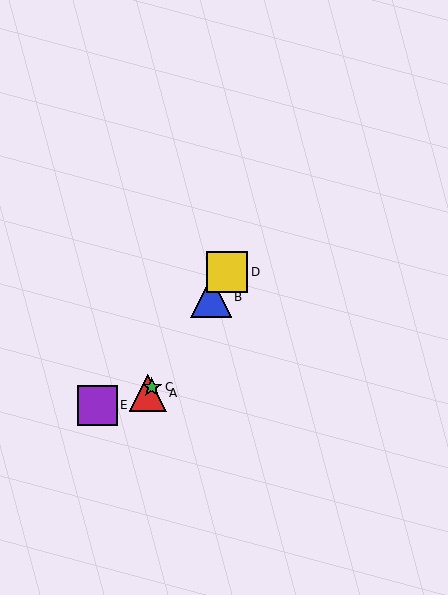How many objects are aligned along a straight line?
4 objects (A, B, C, D) are aligned along a straight line.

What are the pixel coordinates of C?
Object C is at (152, 387).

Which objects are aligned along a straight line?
Objects A, B, C, D are aligned along a straight line.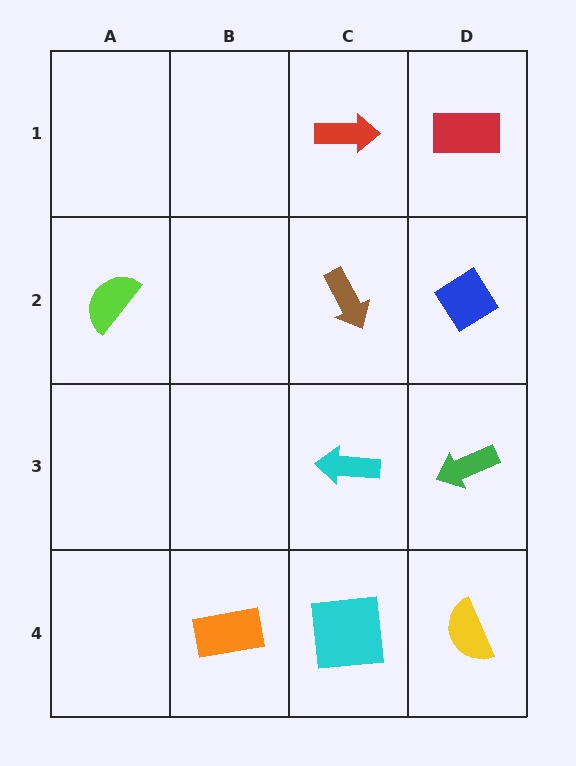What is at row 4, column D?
A yellow semicircle.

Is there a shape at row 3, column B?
No, that cell is empty.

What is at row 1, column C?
A red arrow.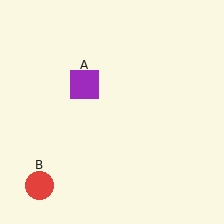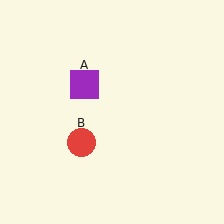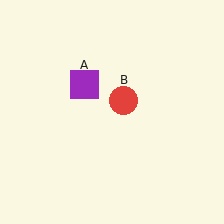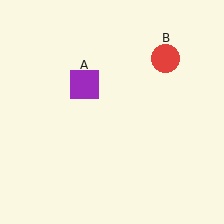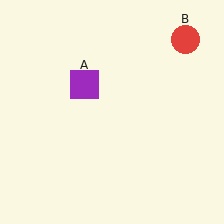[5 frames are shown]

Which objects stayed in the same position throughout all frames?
Purple square (object A) remained stationary.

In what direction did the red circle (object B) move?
The red circle (object B) moved up and to the right.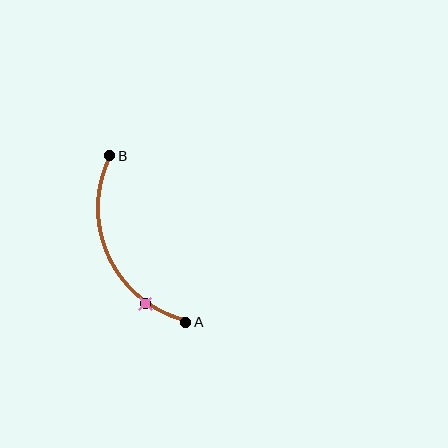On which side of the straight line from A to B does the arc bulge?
The arc bulges to the left of the straight line connecting A and B.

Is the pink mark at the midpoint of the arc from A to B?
No. The pink mark lies on the arc but is closer to endpoint A. The arc midpoint would be at the point on the curve equidistant along the arc from both A and B.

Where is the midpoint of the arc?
The arc midpoint is the point on the curve farthest from the straight line joining A and B. It sits to the left of that line.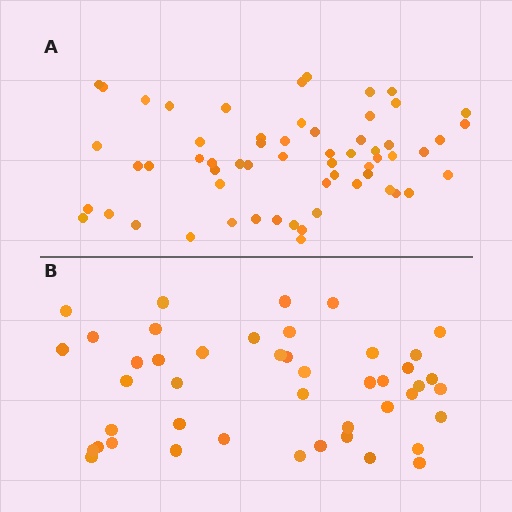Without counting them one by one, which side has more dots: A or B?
Region A (the top region) has more dots.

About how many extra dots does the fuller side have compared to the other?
Region A has approximately 15 more dots than region B.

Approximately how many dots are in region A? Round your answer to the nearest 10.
About 60 dots.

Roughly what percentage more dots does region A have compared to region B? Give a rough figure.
About 35% more.